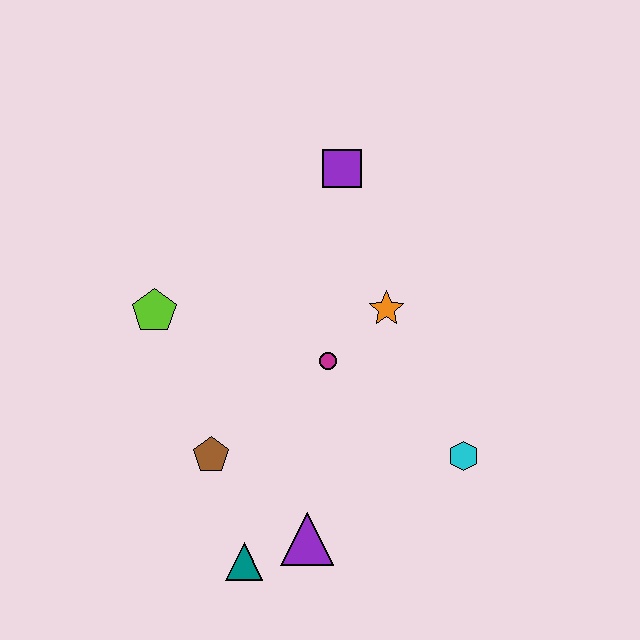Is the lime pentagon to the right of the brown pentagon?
No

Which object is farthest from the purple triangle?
The purple square is farthest from the purple triangle.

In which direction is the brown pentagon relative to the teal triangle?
The brown pentagon is above the teal triangle.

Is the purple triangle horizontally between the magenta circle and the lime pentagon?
Yes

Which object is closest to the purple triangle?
The teal triangle is closest to the purple triangle.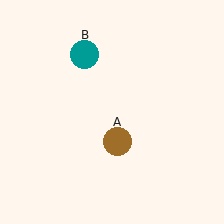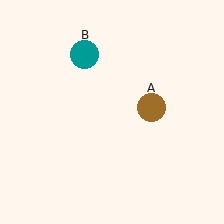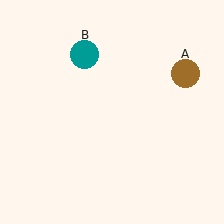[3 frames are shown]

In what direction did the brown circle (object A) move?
The brown circle (object A) moved up and to the right.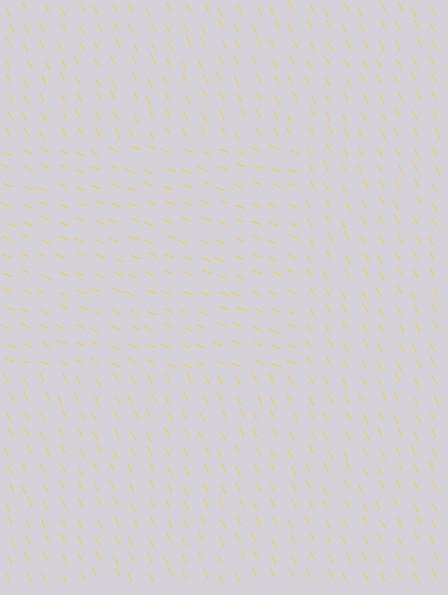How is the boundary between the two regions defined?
The boundary is defined purely by a change in line orientation (approximately 39 degrees difference). All lines are the same color and thickness.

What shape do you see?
I see a rectangle.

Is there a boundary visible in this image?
Yes, there is a texture boundary formed by a change in line orientation.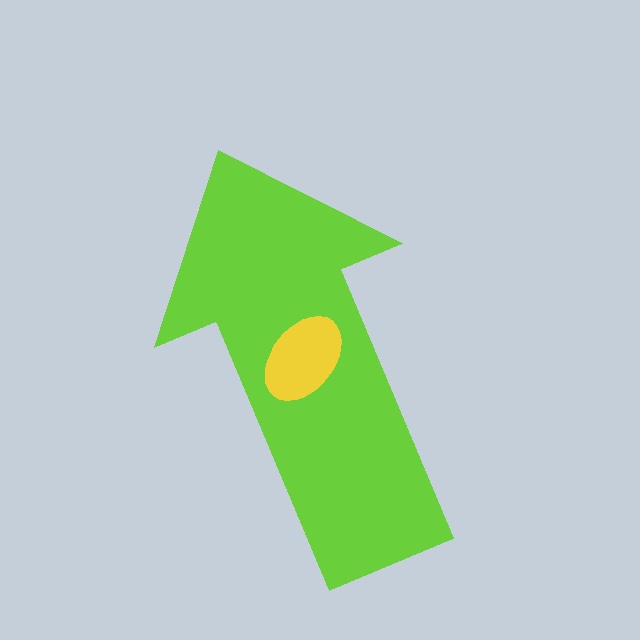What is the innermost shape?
The yellow ellipse.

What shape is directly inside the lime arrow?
The yellow ellipse.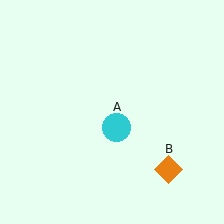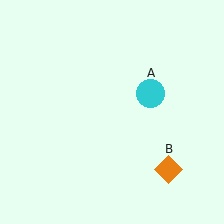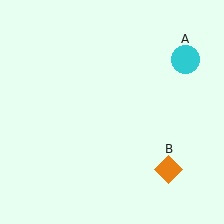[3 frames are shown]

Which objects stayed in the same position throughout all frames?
Orange diamond (object B) remained stationary.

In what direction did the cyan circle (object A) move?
The cyan circle (object A) moved up and to the right.